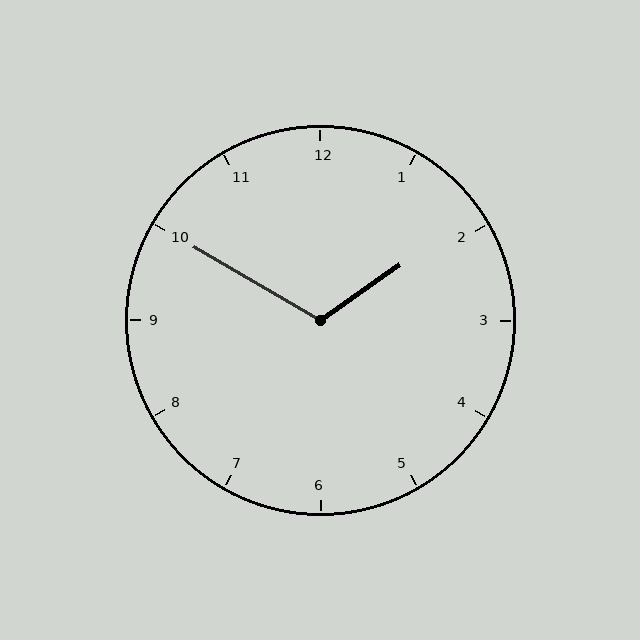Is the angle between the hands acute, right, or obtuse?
It is obtuse.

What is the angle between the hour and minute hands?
Approximately 115 degrees.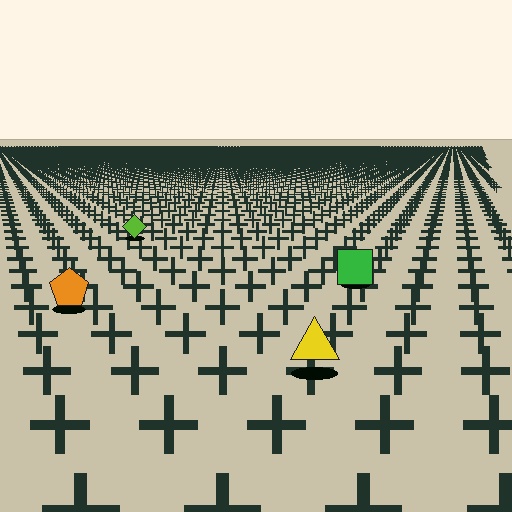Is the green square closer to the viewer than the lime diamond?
Yes. The green square is closer — you can tell from the texture gradient: the ground texture is coarser near it.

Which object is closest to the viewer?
The yellow triangle is closest. The texture marks near it are larger and more spread out.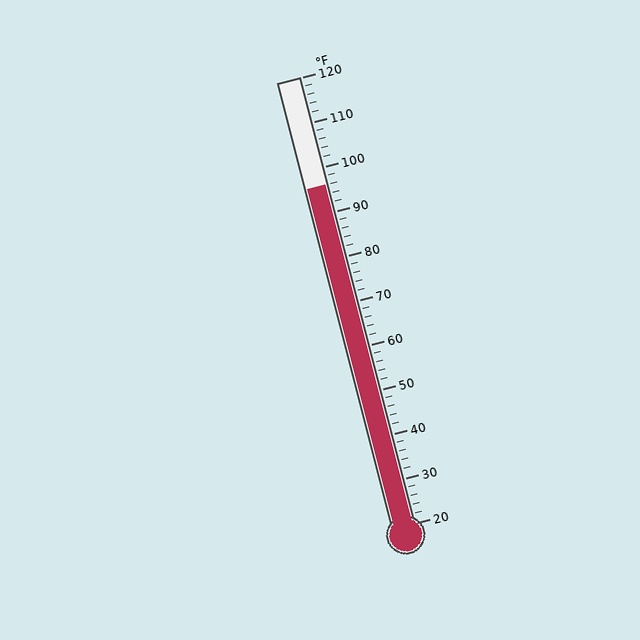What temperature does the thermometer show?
The thermometer shows approximately 96°F.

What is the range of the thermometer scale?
The thermometer scale ranges from 20°F to 120°F.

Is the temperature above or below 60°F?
The temperature is above 60°F.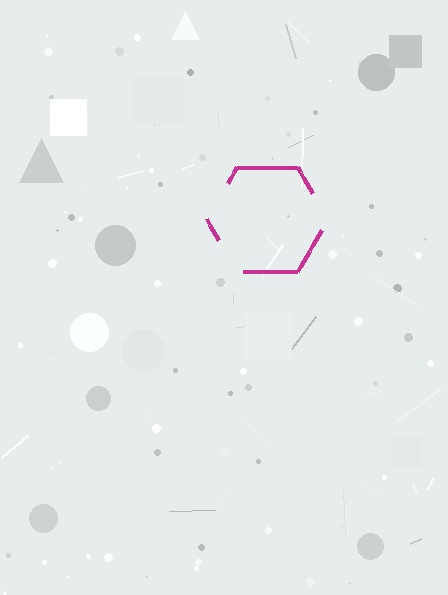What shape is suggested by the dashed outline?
The dashed outline suggests a hexagon.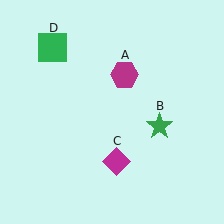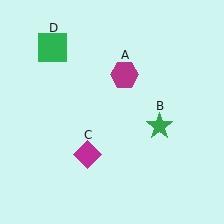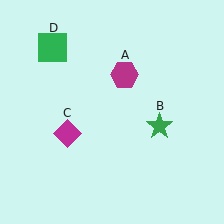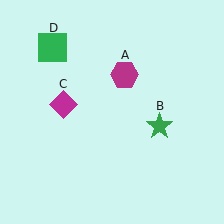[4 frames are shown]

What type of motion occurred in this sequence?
The magenta diamond (object C) rotated clockwise around the center of the scene.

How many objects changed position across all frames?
1 object changed position: magenta diamond (object C).